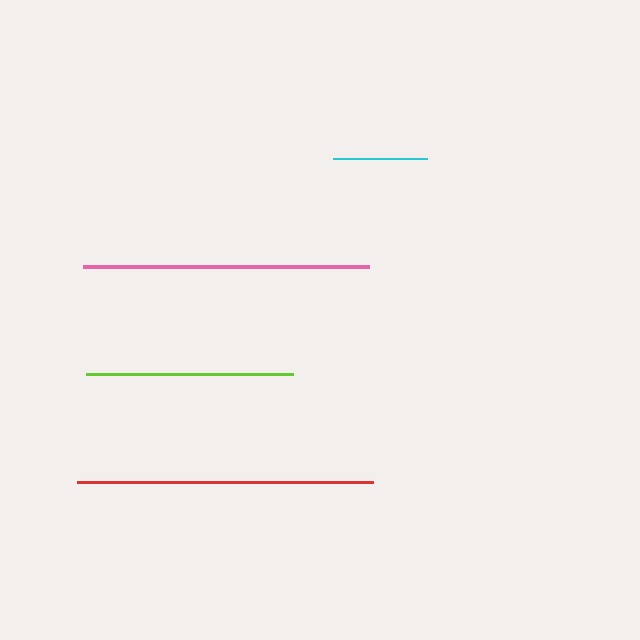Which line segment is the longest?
The red line is the longest at approximately 296 pixels.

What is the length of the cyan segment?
The cyan segment is approximately 94 pixels long.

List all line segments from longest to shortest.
From longest to shortest: red, pink, lime, cyan.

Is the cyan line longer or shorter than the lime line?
The lime line is longer than the cyan line.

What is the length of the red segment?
The red segment is approximately 296 pixels long.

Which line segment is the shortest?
The cyan line is the shortest at approximately 94 pixels.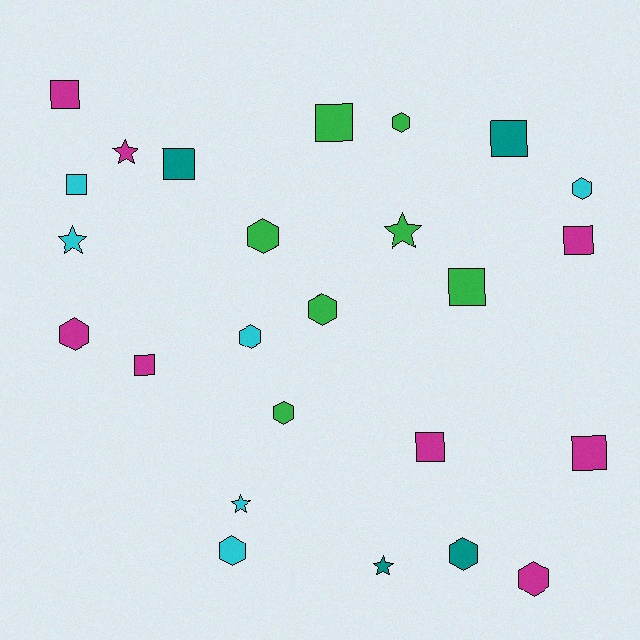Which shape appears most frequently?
Square, with 10 objects.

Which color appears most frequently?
Magenta, with 8 objects.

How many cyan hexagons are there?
There are 3 cyan hexagons.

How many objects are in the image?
There are 25 objects.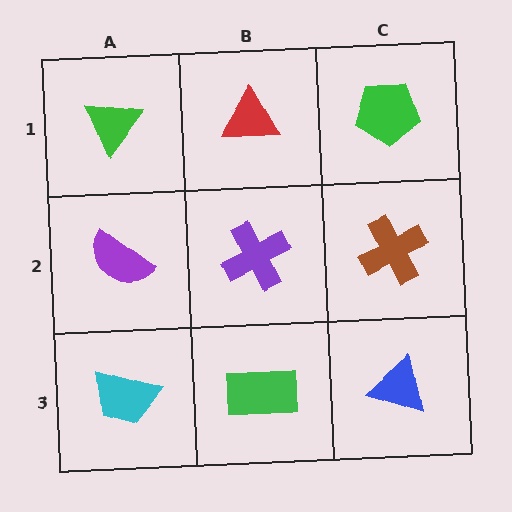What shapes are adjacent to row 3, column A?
A purple semicircle (row 2, column A), a green rectangle (row 3, column B).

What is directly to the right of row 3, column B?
A blue triangle.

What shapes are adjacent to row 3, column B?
A purple cross (row 2, column B), a cyan trapezoid (row 3, column A), a blue triangle (row 3, column C).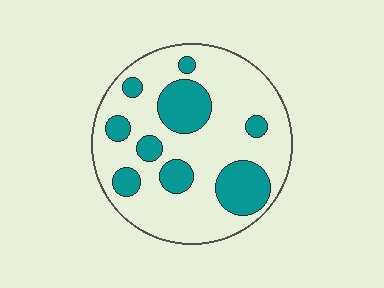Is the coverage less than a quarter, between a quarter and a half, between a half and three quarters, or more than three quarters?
Between a quarter and a half.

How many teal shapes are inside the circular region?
9.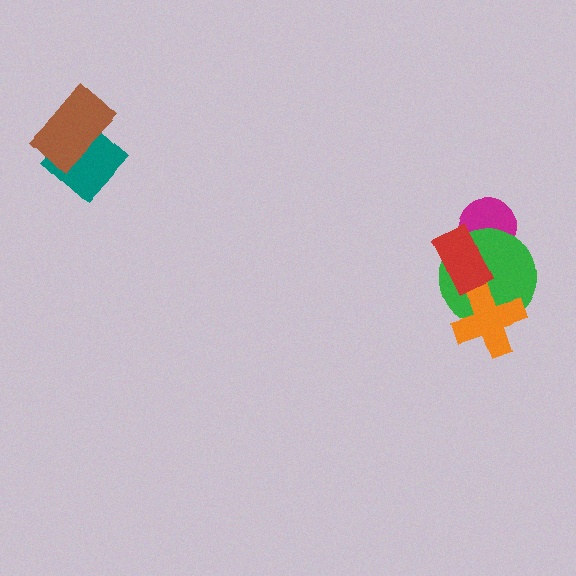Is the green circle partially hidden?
Yes, it is partially covered by another shape.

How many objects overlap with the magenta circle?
2 objects overlap with the magenta circle.